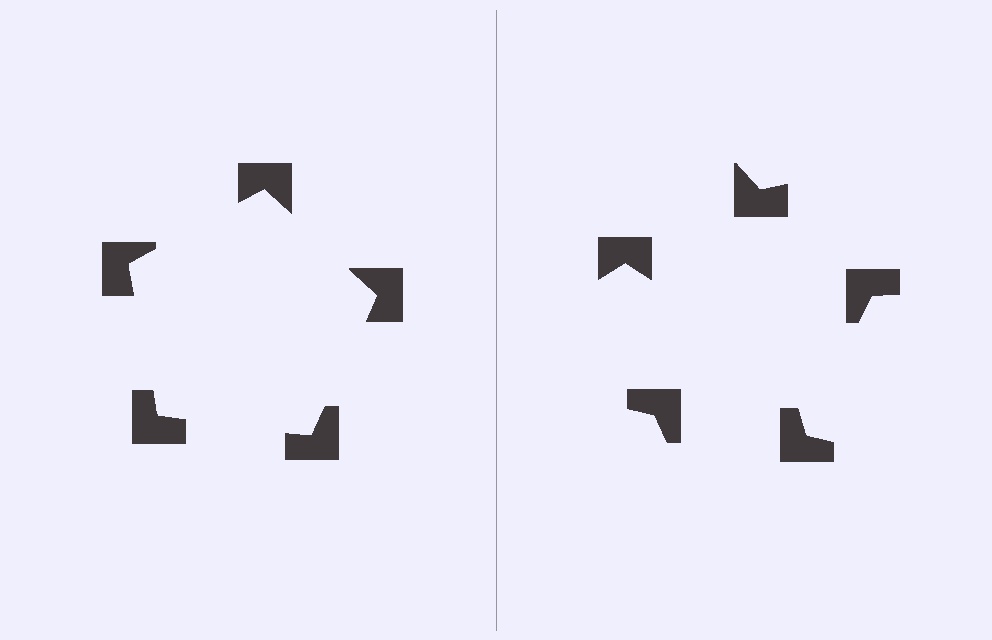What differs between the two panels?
The notched squares are positioned identically on both sides; only the wedge orientations differ. On the left they align to a pentagon; on the right they are misaligned.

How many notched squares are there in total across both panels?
10 — 5 on each side.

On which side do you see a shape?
An illusory pentagon appears on the left side. On the right side the wedge cuts are rotated, so no coherent shape forms.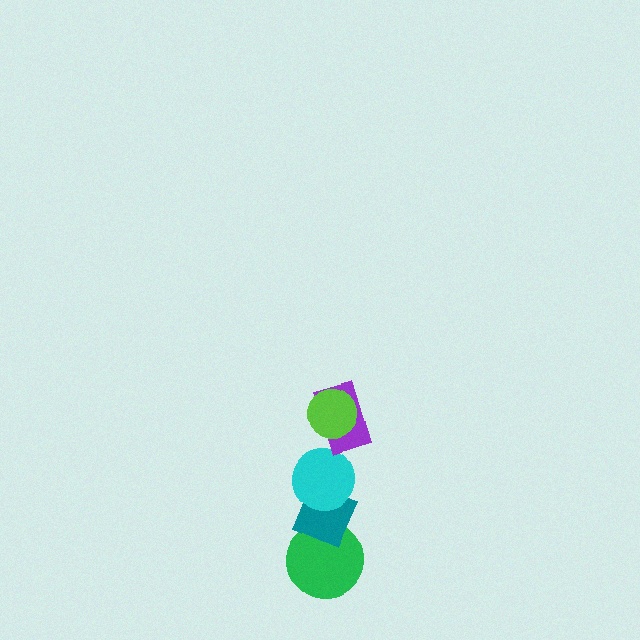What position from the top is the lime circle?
The lime circle is 1st from the top.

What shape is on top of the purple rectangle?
The lime circle is on top of the purple rectangle.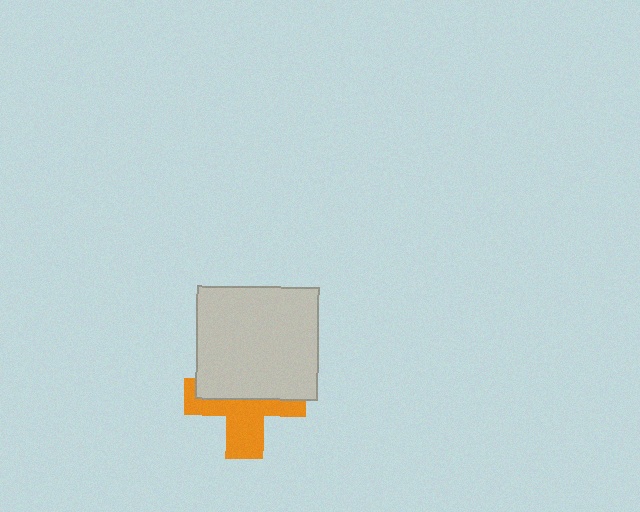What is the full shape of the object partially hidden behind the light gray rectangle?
The partially hidden object is an orange cross.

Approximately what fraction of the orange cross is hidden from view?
Roughly 51% of the orange cross is hidden behind the light gray rectangle.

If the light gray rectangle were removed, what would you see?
You would see the complete orange cross.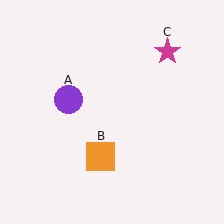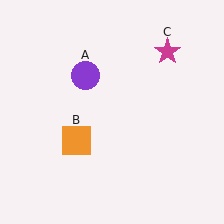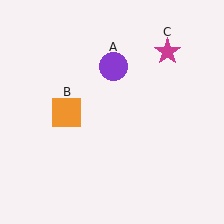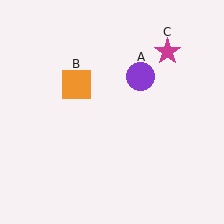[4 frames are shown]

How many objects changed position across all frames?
2 objects changed position: purple circle (object A), orange square (object B).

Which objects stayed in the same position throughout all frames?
Magenta star (object C) remained stationary.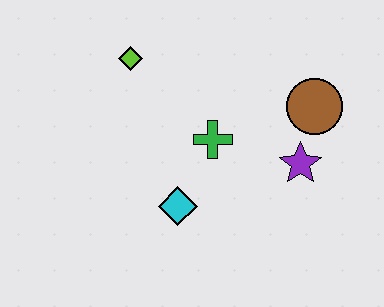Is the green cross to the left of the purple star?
Yes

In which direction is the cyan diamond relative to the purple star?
The cyan diamond is to the left of the purple star.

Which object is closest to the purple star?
The brown circle is closest to the purple star.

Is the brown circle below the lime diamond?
Yes